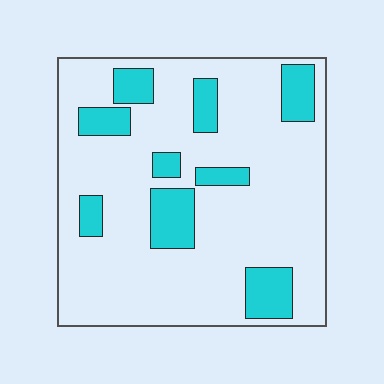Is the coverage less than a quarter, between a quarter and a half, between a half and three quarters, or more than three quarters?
Less than a quarter.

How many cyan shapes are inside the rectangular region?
9.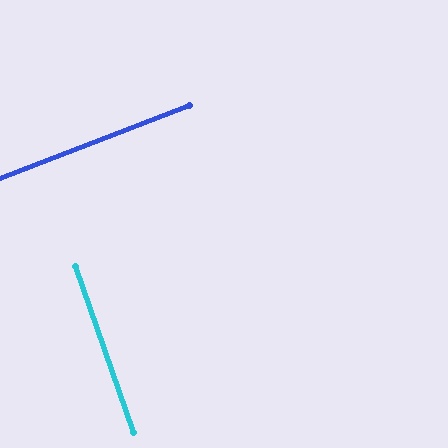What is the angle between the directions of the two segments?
Approximately 88 degrees.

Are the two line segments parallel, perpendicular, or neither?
Perpendicular — they meet at approximately 88°.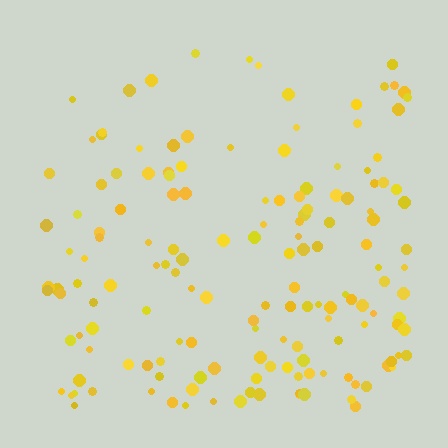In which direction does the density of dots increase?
From top to bottom, with the bottom side densest.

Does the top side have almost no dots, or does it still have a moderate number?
Still a moderate number, just noticeably fewer than the bottom.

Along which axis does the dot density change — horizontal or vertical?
Vertical.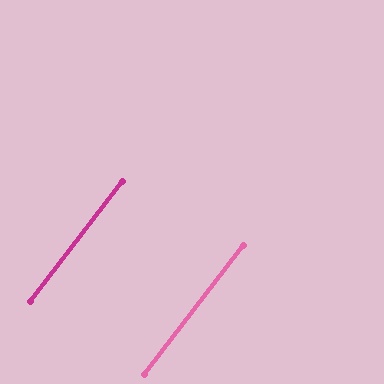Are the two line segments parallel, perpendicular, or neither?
Parallel — their directions differ by only 0.2°.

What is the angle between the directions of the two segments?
Approximately 0 degrees.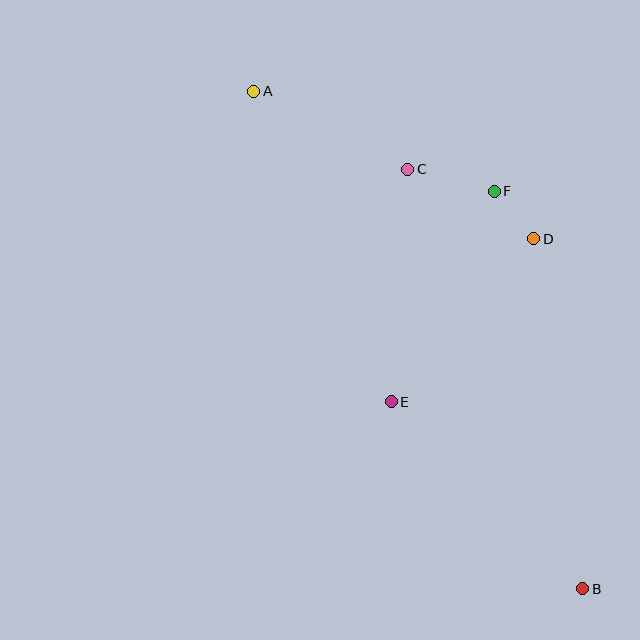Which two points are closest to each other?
Points D and F are closest to each other.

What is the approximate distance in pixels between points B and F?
The distance between B and F is approximately 407 pixels.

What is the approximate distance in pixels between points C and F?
The distance between C and F is approximately 89 pixels.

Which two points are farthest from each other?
Points A and B are farthest from each other.